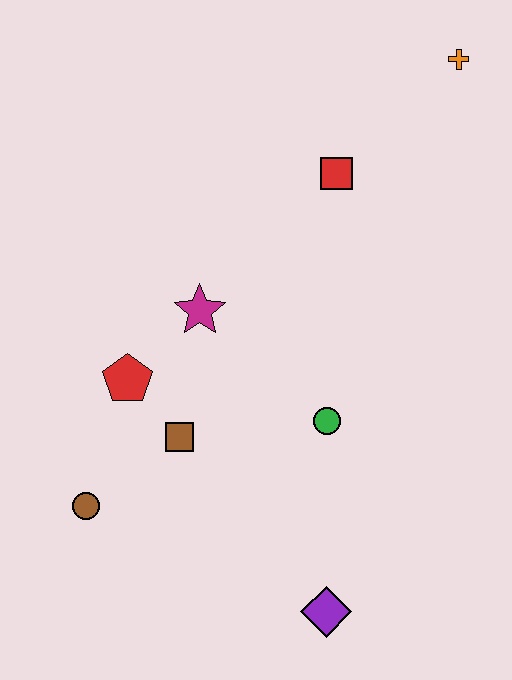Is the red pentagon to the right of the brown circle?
Yes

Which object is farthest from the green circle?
The orange cross is farthest from the green circle.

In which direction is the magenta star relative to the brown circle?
The magenta star is above the brown circle.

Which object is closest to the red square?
The orange cross is closest to the red square.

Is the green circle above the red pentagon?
No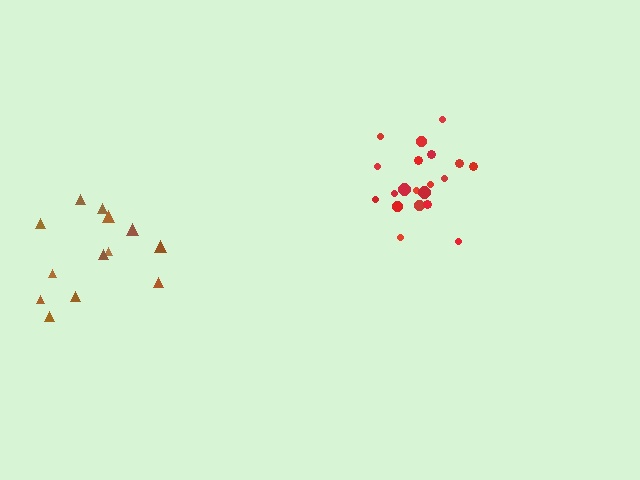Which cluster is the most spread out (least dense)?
Brown.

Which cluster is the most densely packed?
Red.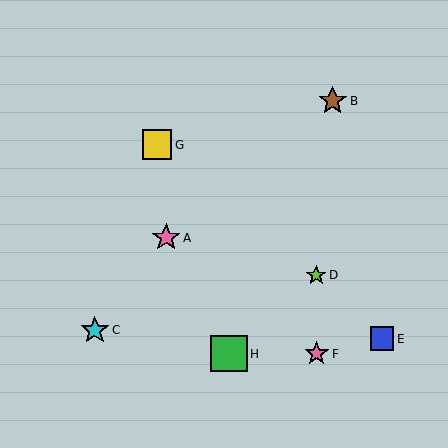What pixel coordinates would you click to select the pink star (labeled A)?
Click at (166, 238) to select the pink star A.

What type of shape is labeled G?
Shape G is a yellow square.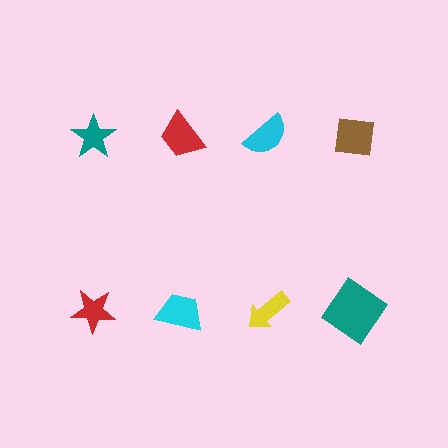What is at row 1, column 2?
A red trapezoid.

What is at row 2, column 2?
A cyan trapezoid.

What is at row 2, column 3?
A yellow arrow.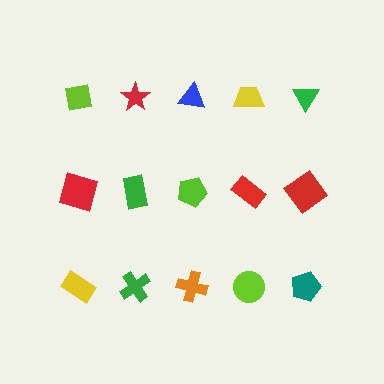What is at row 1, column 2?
A red star.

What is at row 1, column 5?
A green triangle.